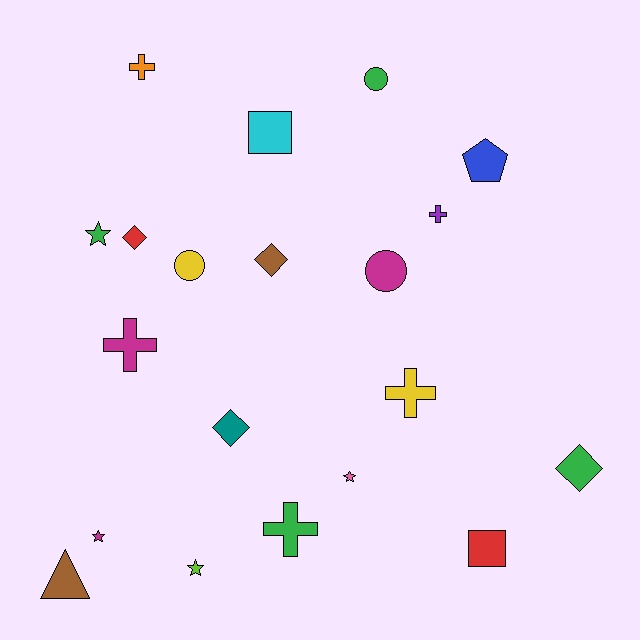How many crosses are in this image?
There are 5 crosses.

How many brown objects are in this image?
There are 2 brown objects.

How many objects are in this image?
There are 20 objects.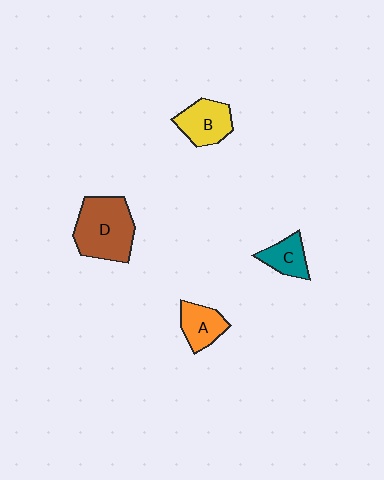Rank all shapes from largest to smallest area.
From largest to smallest: D (brown), B (yellow), A (orange), C (teal).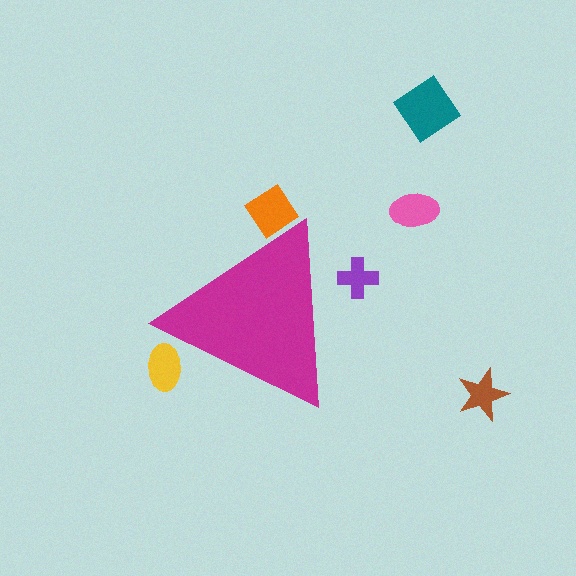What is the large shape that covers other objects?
A magenta triangle.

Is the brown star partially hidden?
No, the brown star is fully visible.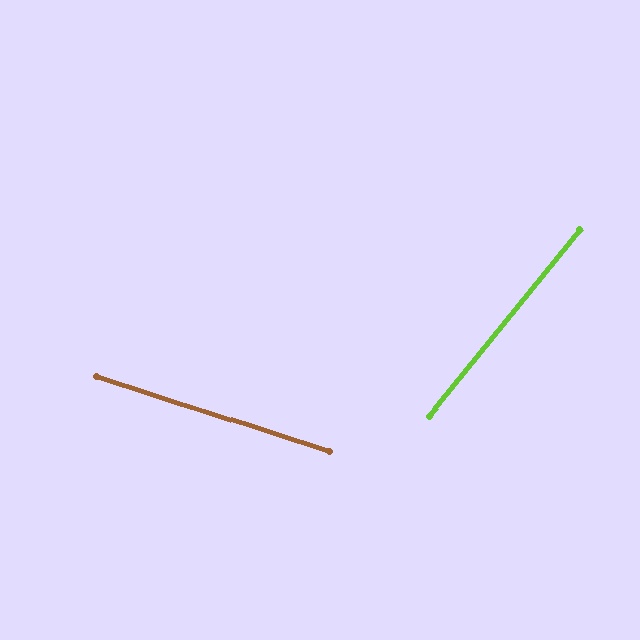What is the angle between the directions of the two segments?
Approximately 69 degrees.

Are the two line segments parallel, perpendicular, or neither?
Neither parallel nor perpendicular — they differ by about 69°.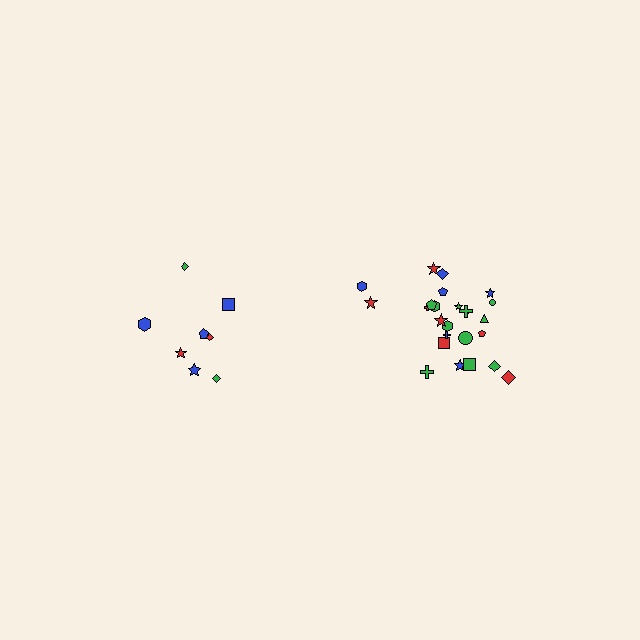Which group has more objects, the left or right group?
The right group.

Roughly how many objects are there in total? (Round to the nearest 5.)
Roughly 35 objects in total.